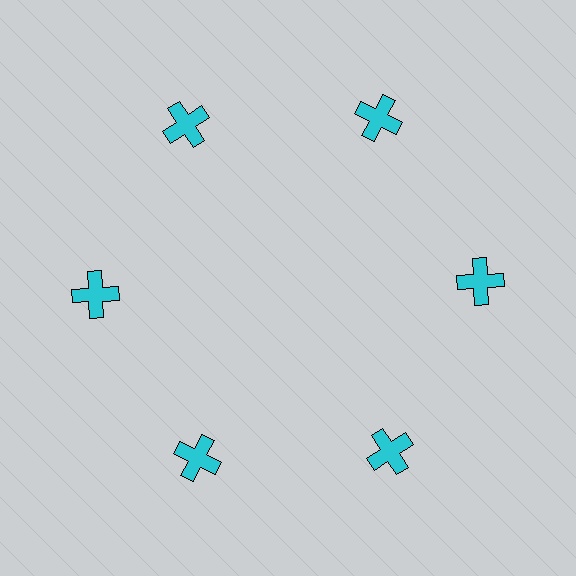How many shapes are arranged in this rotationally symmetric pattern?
There are 6 shapes, arranged in 6 groups of 1.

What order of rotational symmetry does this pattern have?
This pattern has 6-fold rotational symmetry.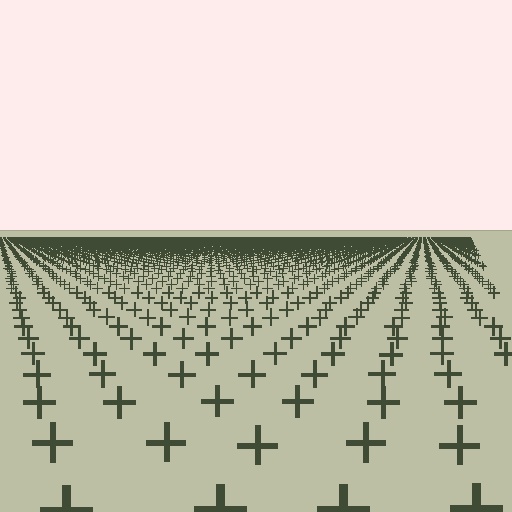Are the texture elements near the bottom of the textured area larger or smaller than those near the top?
Larger. Near the bottom, elements are closer to the viewer and appear at a bigger on-screen size.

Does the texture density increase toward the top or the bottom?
Density increases toward the top.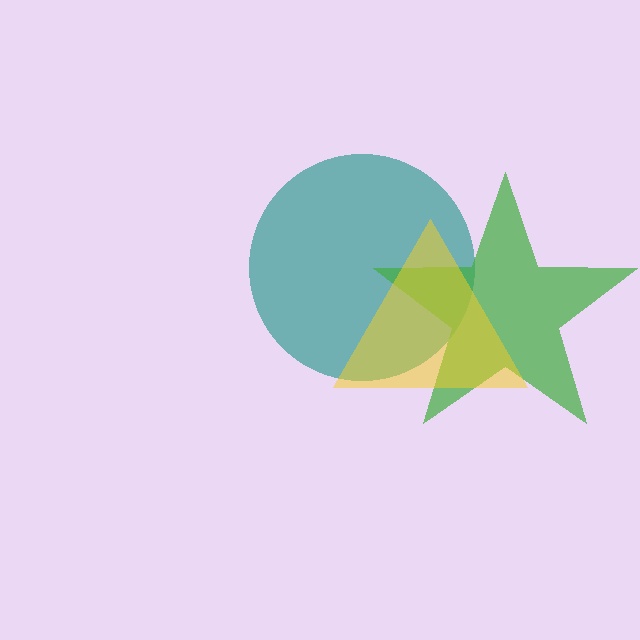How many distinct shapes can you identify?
There are 3 distinct shapes: a teal circle, a green star, a yellow triangle.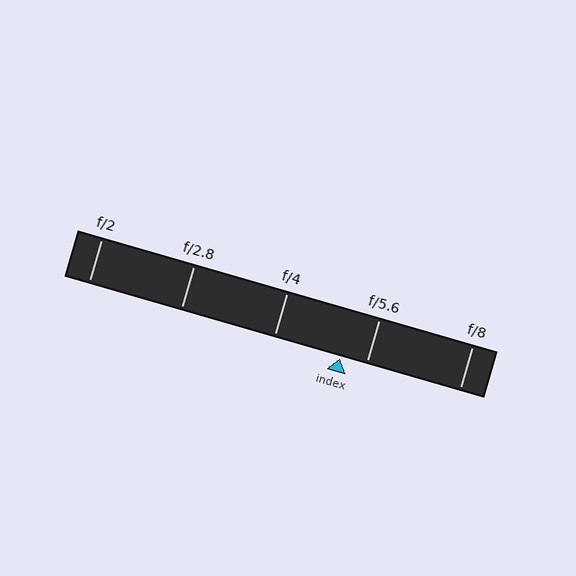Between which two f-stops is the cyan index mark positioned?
The index mark is between f/4 and f/5.6.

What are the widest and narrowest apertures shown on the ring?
The widest aperture shown is f/2 and the narrowest is f/8.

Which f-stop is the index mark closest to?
The index mark is closest to f/5.6.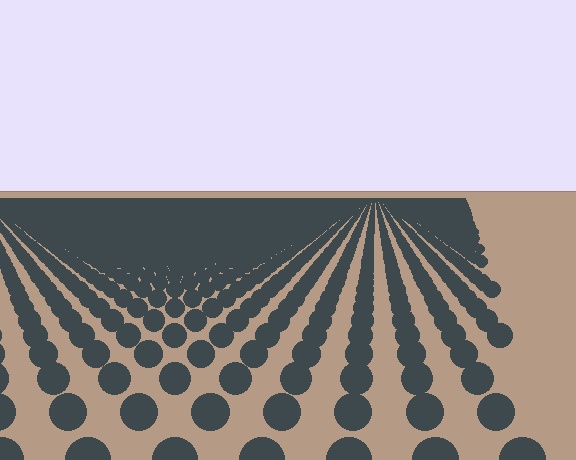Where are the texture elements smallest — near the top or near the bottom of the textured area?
Near the top.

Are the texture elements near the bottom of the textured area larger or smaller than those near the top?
Larger. Near the bottom, elements are closer to the viewer and appear at a bigger on-screen size.